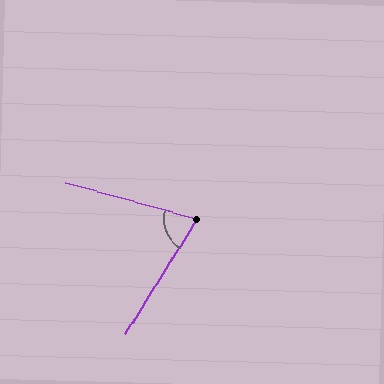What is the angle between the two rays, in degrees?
Approximately 73 degrees.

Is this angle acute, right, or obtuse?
It is acute.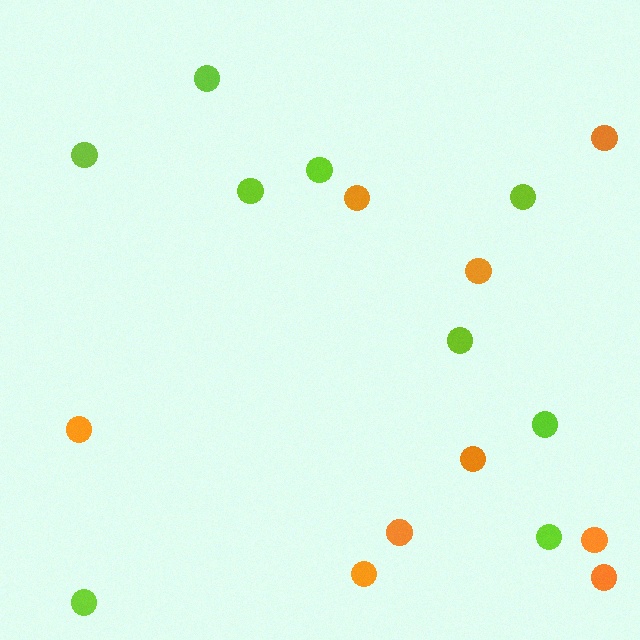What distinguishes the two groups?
There are 2 groups: one group of lime circles (9) and one group of orange circles (9).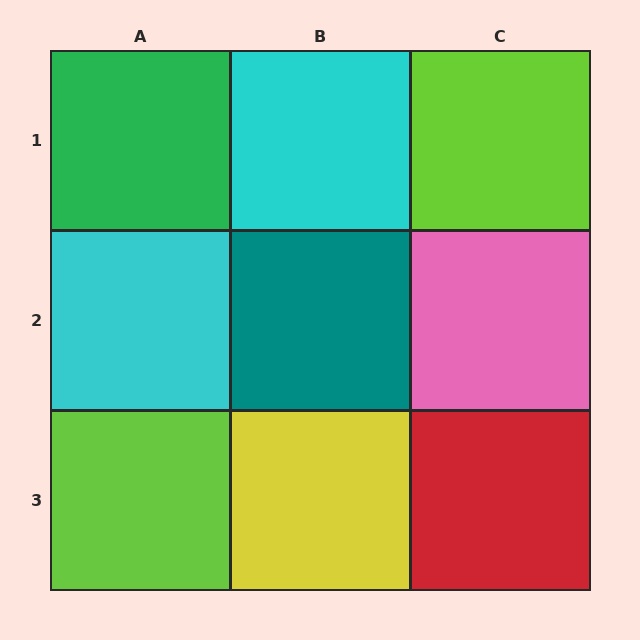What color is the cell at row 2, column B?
Teal.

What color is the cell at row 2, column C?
Pink.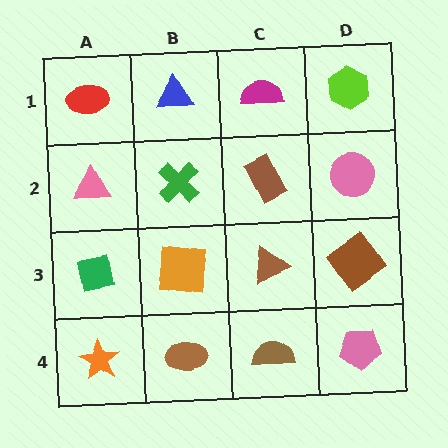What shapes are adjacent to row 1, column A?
A pink triangle (row 2, column A), a blue triangle (row 1, column B).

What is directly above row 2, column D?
A lime hexagon.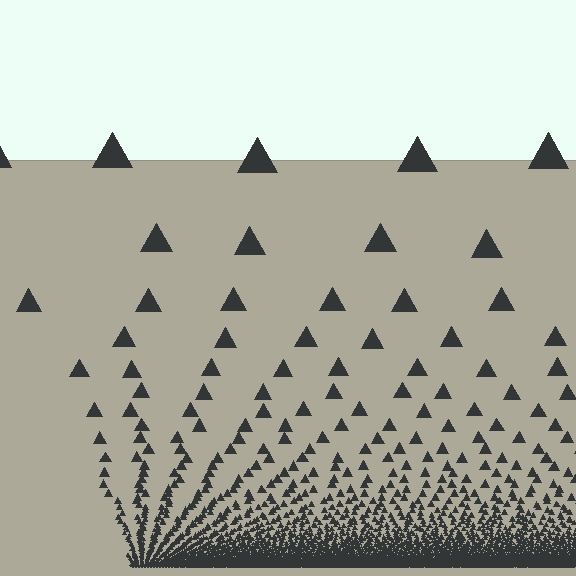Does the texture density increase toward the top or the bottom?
Density increases toward the bottom.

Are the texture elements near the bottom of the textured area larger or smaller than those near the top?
Smaller. The gradient is inverted — elements near the bottom are smaller and denser.